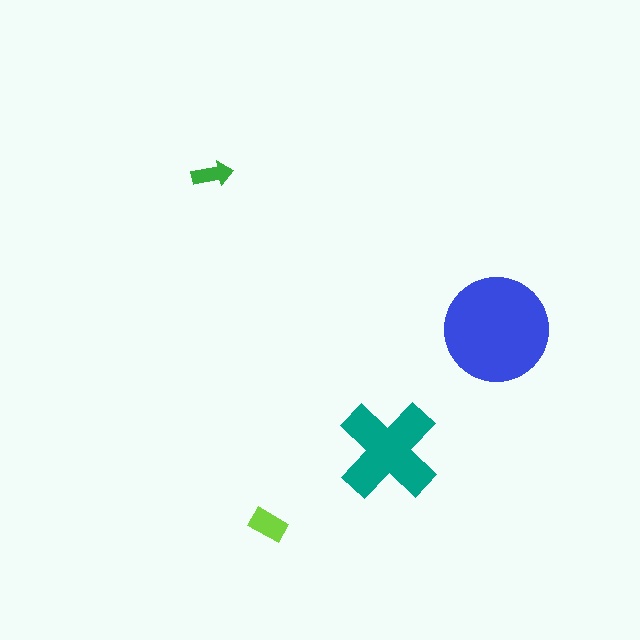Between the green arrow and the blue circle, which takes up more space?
The blue circle.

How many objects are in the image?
There are 4 objects in the image.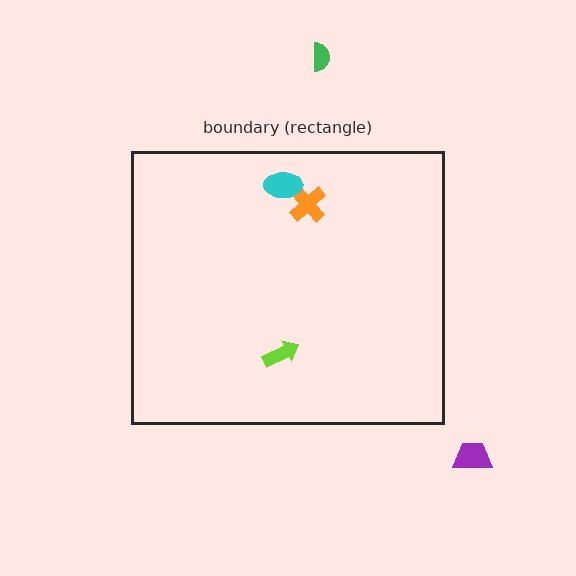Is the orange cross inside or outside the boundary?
Inside.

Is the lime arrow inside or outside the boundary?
Inside.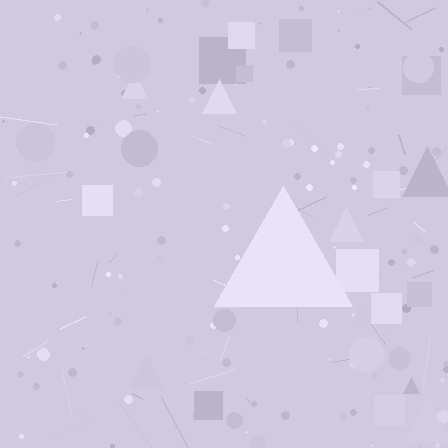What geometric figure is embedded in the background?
A triangle is embedded in the background.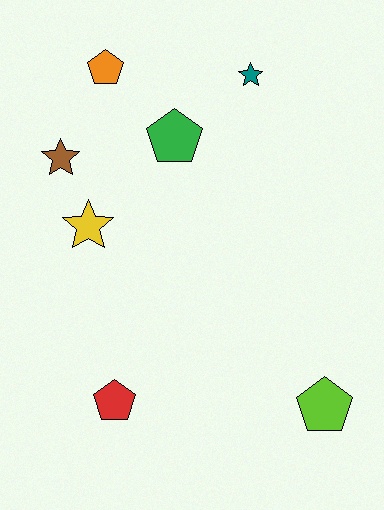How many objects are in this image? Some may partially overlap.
There are 7 objects.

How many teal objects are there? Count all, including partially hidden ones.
There is 1 teal object.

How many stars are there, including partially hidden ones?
There are 3 stars.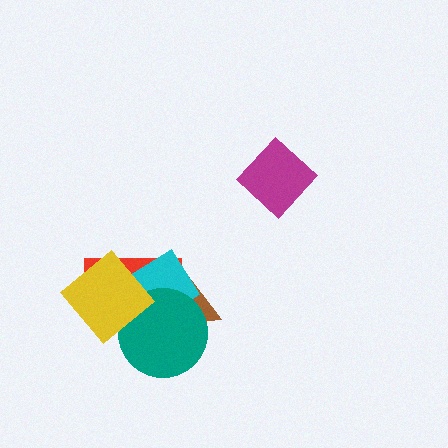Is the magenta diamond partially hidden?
No, no other shape covers it.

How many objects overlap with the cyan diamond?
4 objects overlap with the cyan diamond.